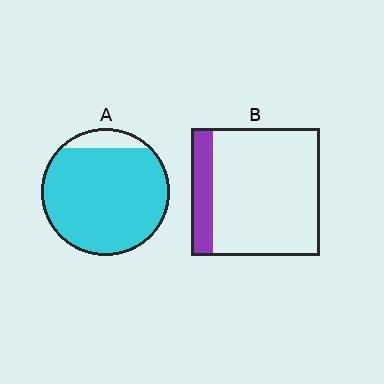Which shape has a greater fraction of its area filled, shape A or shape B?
Shape A.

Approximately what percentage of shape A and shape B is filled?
A is approximately 90% and B is approximately 15%.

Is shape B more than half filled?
No.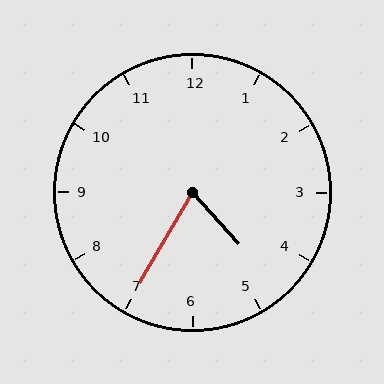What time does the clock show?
4:35.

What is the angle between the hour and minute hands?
Approximately 72 degrees.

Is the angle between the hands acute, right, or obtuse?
It is acute.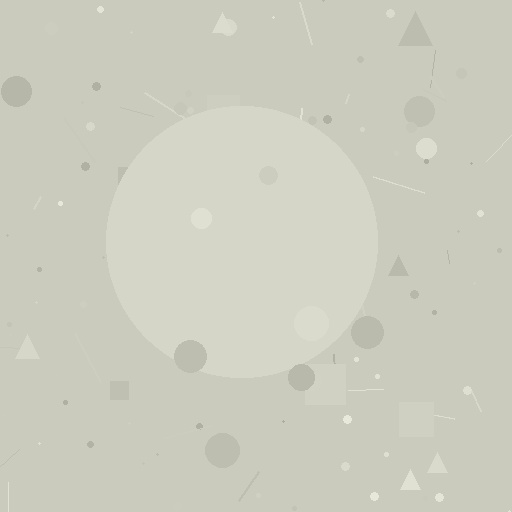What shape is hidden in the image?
A circle is hidden in the image.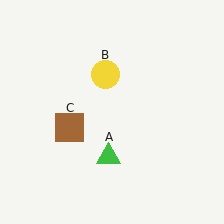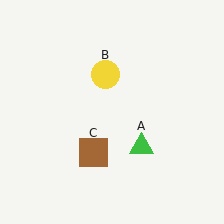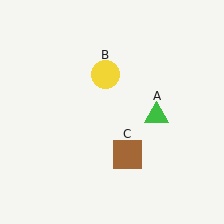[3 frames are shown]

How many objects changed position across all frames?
2 objects changed position: green triangle (object A), brown square (object C).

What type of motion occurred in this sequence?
The green triangle (object A), brown square (object C) rotated counterclockwise around the center of the scene.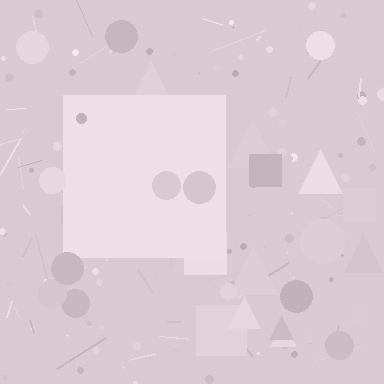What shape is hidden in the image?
A square is hidden in the image.